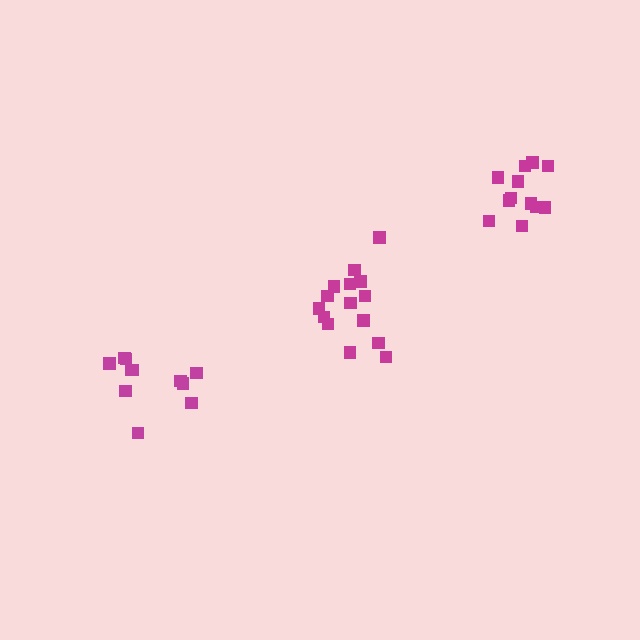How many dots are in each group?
Group 1: 15 dots, Group 2: 12 dots, Group 3: 11 dots (38 total).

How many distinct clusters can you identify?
There are 3 distinct clusters.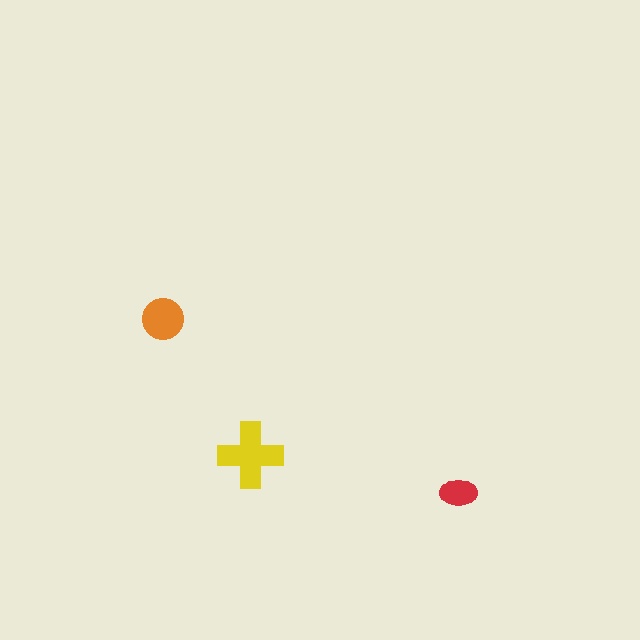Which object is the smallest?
The red ellipse.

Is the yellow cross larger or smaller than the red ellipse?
Larger.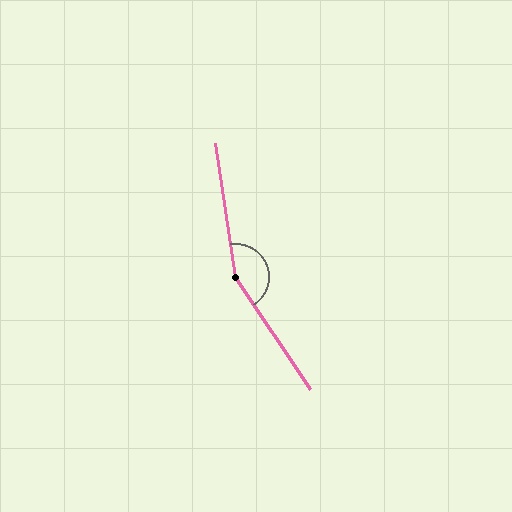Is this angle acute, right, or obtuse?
It is obtuse.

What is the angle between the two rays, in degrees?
Approximately 155 degrees.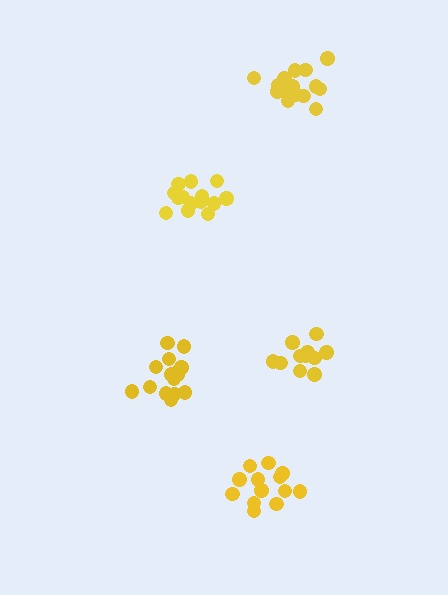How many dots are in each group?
Group 1: 16 dots, Group 2: 17 dots, Group 3: 13 dots, Group 4: 14 dots, Group 5: 12 dots (72 total).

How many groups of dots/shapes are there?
There are 5 groups.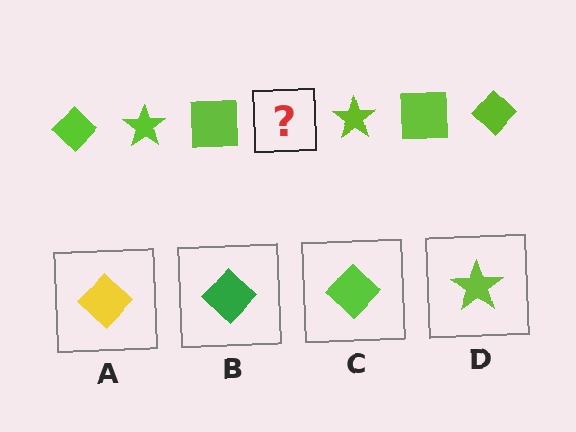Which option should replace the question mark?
Option C.